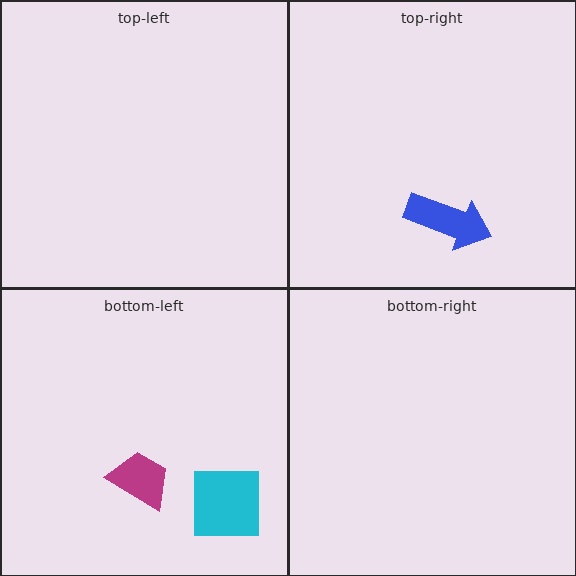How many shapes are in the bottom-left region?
2.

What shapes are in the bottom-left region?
The cyan square, the magenta trapezoid.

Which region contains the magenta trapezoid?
The bottom-left region.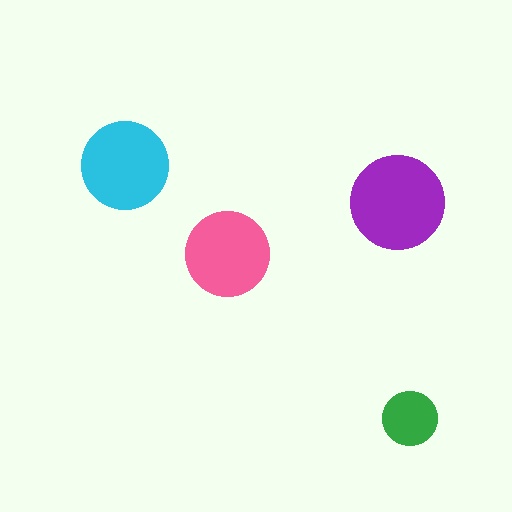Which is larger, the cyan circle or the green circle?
The cyan one.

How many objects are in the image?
There are 4 objects in the image.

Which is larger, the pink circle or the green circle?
The pink one.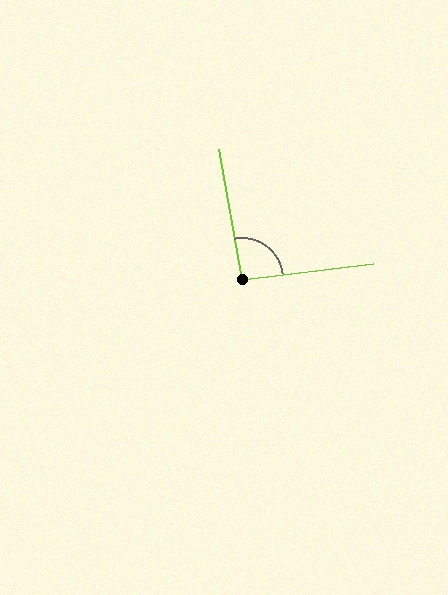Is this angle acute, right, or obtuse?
It is approximately a right angle.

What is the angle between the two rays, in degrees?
Approximately 93 degrees.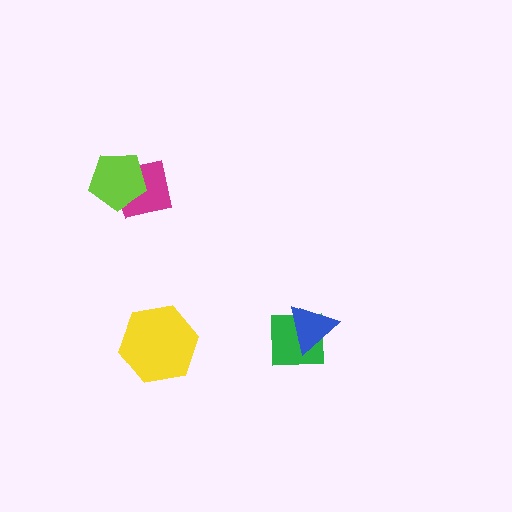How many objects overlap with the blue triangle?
1 object overlaps with the blue triangle.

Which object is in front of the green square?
The blue triangle is in front of the green square.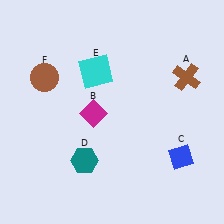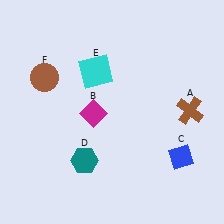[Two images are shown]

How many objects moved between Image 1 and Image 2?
1 object moved between the two images.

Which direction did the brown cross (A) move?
The brown cross (A) moved down.